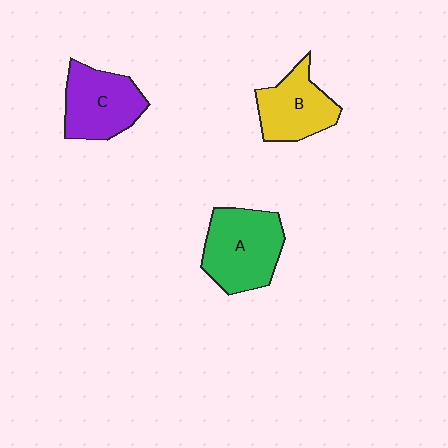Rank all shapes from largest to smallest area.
From largest to smallest: A (green), C (purple), B (yellow).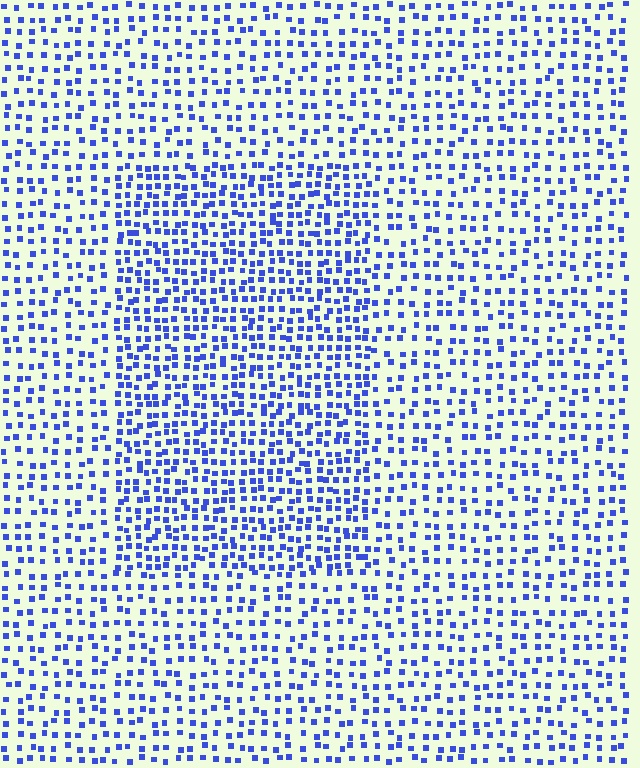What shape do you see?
I see a rectangle.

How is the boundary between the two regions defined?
The boundary is defined by a change in element density (approximately 1.7x ratio). All elements are the same color, size, and shape.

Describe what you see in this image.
The image contains small blue elements arranged at two different densities. A rectangle-shaped region is visible where the elements are more densely packed than the surrounding area.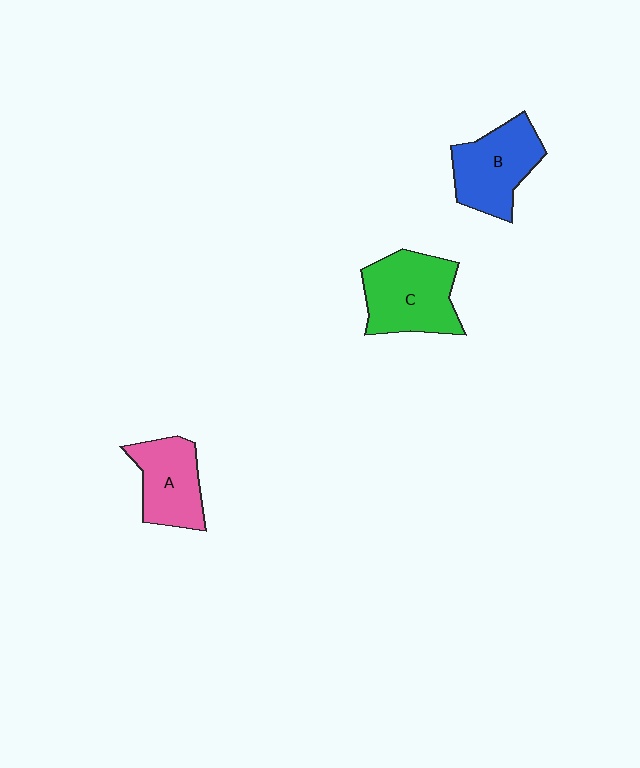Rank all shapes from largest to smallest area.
From largest to smallest: C (green), B (blue), A (pink).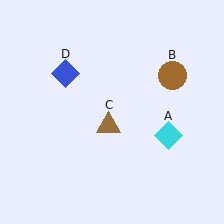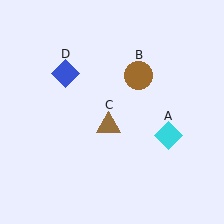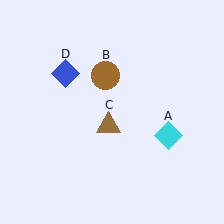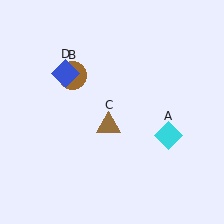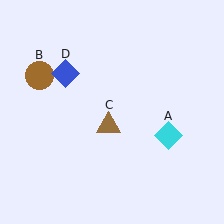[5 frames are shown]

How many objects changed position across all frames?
1 object changed position: brown circle (object B).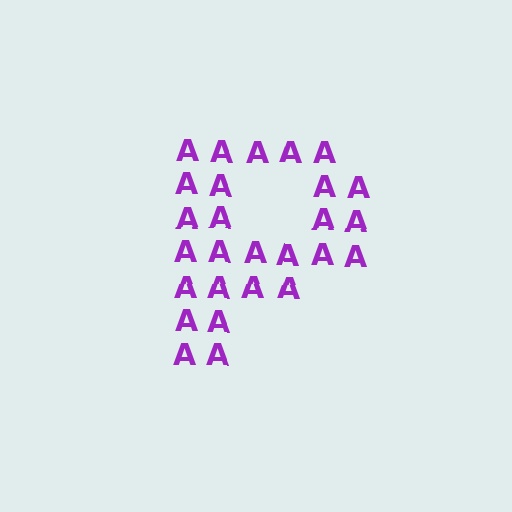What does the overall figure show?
The overall figure shows the letter P.